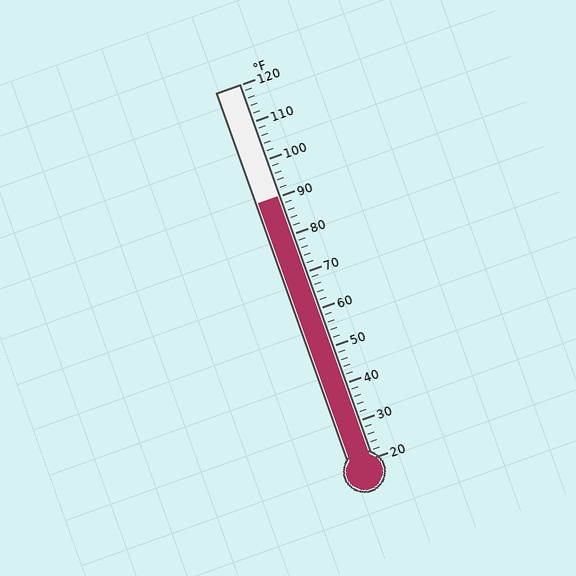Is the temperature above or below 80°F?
The temperature is above 80°F.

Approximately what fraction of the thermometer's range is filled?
The thermometer is filled to approximately 70% of its range.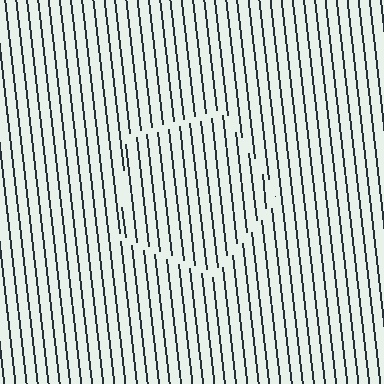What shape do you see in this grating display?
An illusory pentagon. The interior of the shape contains the same grating, shifted by half a period — the contour is defined by the phase discontinuity where line-ends from the inner and outer gratings abut.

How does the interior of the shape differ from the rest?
The interior of the shape contains the same grating, shifted by half a period — the contour is defined by the phase discontinuity where line-ends from the inner and outer gratings abut.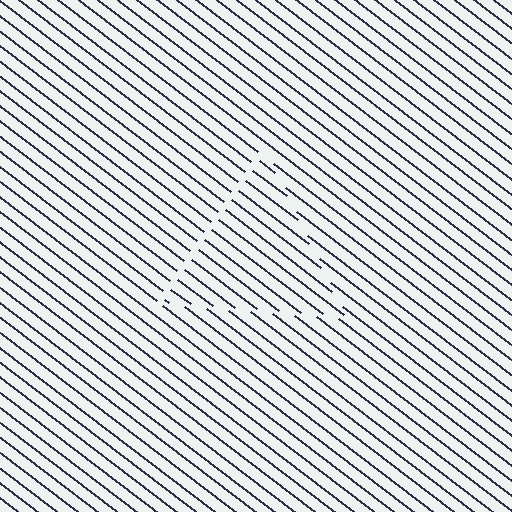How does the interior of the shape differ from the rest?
The interior of the shape contains the same grating, shifted by half a period — the contour is defined by the phase discontinuity where line-ends from the inner and outer gratings abut.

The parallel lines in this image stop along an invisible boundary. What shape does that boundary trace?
An illusory triangle. The interior of the shape contains the same grating, shifted by half a period — the contour is defined by the phase discontinuity where line-ends from the inner and outer gratings abut.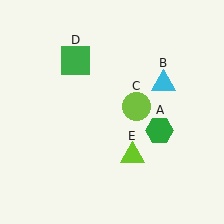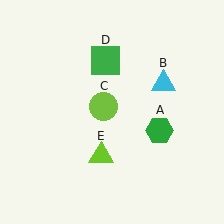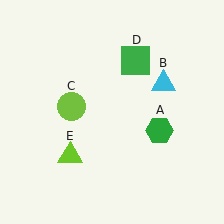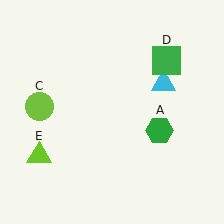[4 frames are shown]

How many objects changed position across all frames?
3 objects changed position: lime circle (object C), green square (object D), lime triangle (object E).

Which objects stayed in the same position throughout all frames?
Green hexagon (object A) and cyan triangle (object B) remained stationary.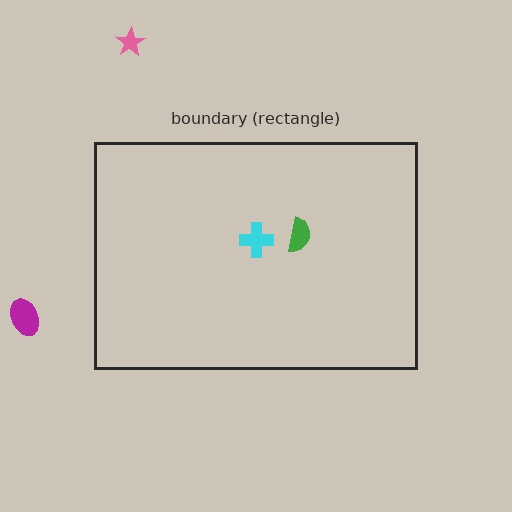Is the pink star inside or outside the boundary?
Outside.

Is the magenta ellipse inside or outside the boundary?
Outside.